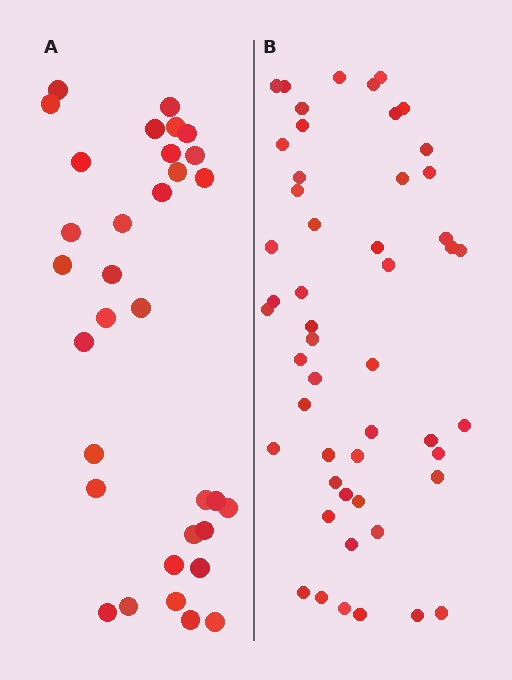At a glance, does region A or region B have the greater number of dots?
Region B (the right region) has more dots.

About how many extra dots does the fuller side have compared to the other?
Region B has approximately 20 more dots than region A.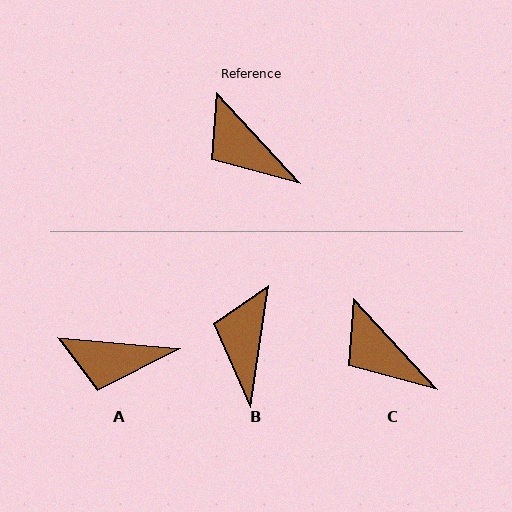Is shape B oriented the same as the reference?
No, it is off by about 51 degrees.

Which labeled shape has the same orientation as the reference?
C.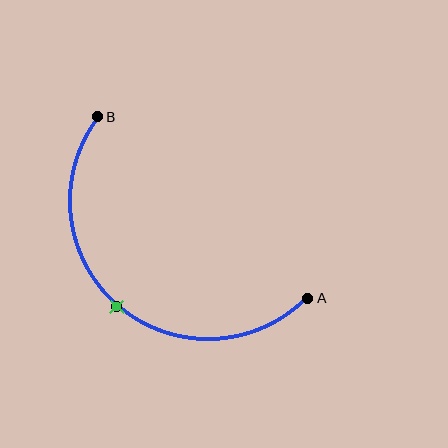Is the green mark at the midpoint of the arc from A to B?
Yes. The green mark lies on the arc at equal arc-length from both A and B — it is the arc midpoint.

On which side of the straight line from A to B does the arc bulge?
The arc bulges below and to the left of the straight line connecting A and B.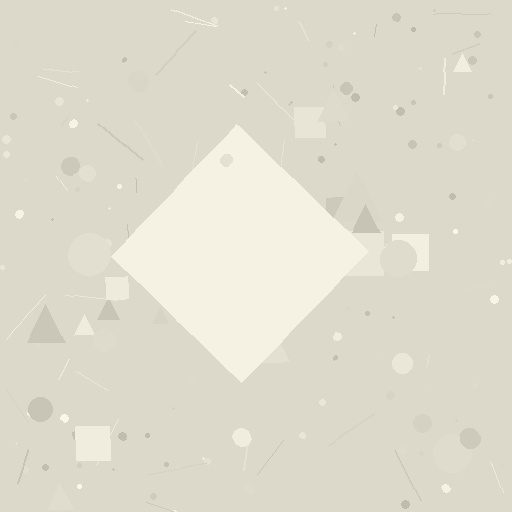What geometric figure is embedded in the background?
A diamond is embedded in the background.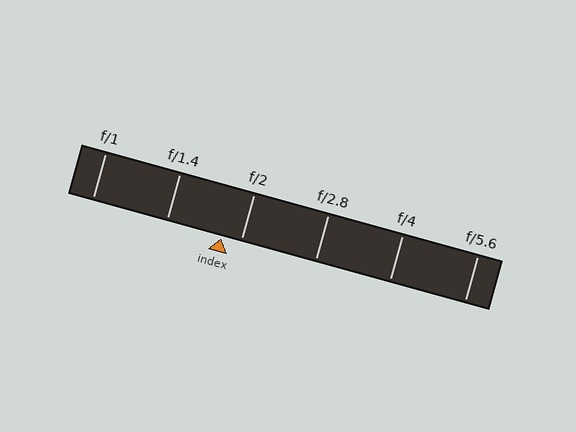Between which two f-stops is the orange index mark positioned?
The index mark is between f/1.4 and f/2.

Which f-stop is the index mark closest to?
The index mark is closest to f/2.